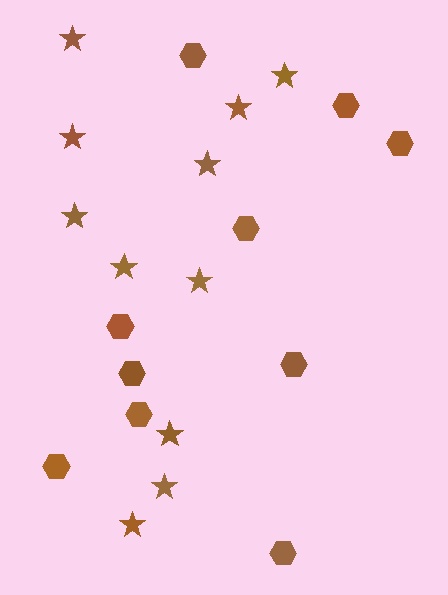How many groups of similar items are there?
There are 2 groups: one group of stars (11) and one group of hexagons (10).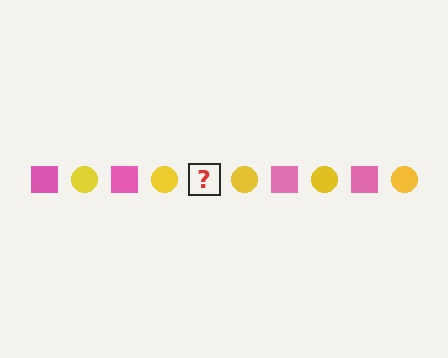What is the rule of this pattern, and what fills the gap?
The rule is that the pattern alternates between pink square and yellow circle. The gap should be filled with a pink square.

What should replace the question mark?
The question mark should be replaced with a pink square.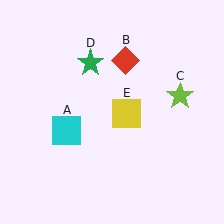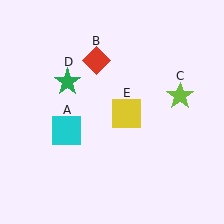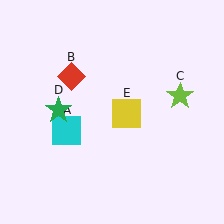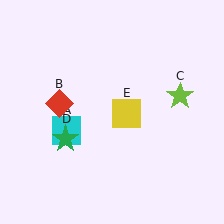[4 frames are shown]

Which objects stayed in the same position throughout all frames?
Cyan square (object A) and lime star (object C) and yellow square (object E) remained stationary.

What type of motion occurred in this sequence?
The red diamond (object B), green star (object D) rotated counterclockwise around the center of the scene.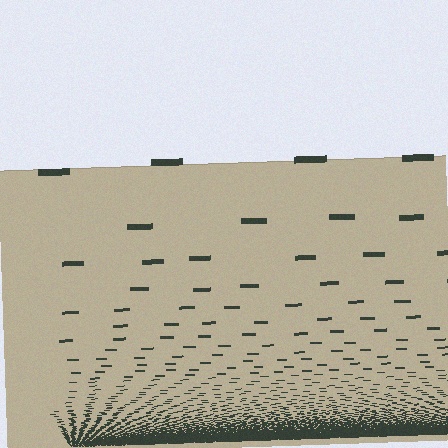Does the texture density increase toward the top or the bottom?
Density increases toward the bottom.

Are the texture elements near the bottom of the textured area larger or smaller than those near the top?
Smaller. The gradient is inverted — elements near the bottom are smaller and denser.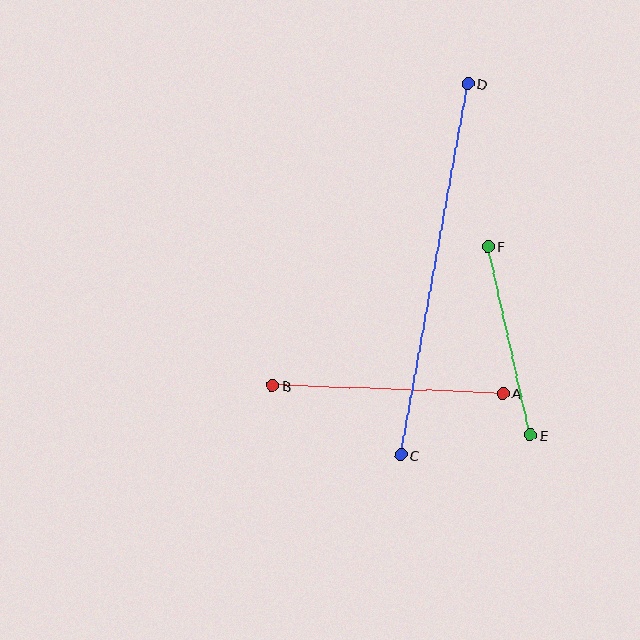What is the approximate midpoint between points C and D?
The midpoint is at approximately (434, 269) pixels.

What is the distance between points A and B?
The distance is approximately 231 pixels.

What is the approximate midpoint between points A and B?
The midpoint is at approximately (388, 389) pixels.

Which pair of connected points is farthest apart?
Points C and D are farthest apart.